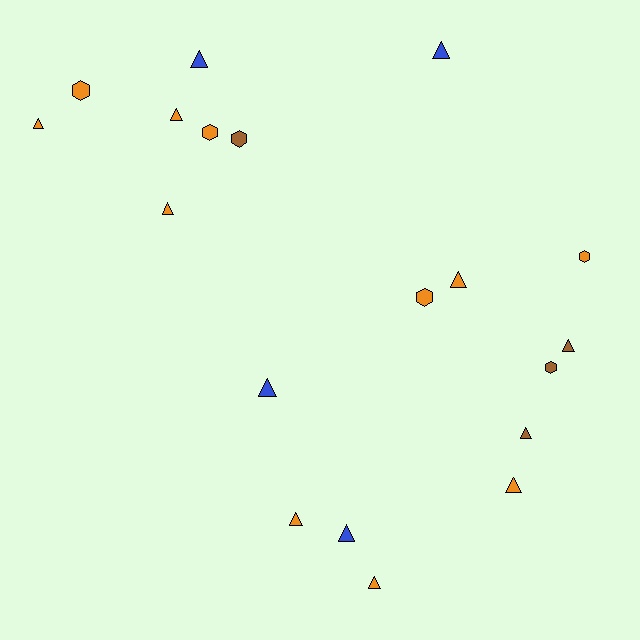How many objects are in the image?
There are 19 objects.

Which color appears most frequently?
Orange, with 11 objects.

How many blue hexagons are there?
There are no blue hexagons.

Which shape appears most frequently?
Triangle, with 13 objects.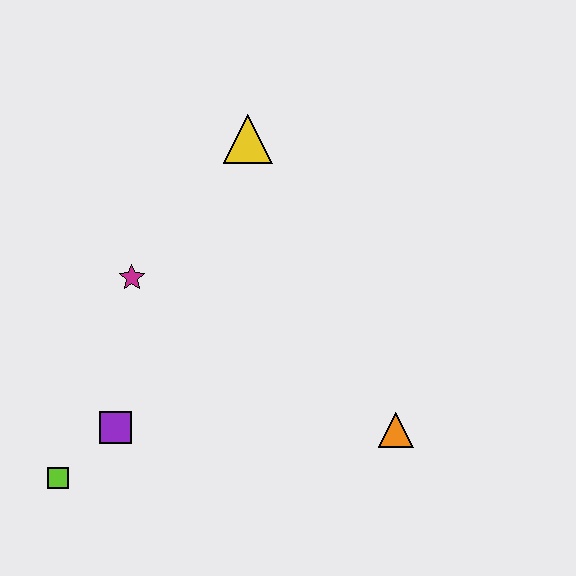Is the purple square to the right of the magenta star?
No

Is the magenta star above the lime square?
Yes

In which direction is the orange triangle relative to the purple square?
The orange triangle is to the right of the purple square.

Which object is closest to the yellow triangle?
The magenta star is closest to the yellow triangle.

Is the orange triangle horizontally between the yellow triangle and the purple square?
No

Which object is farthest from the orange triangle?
The lime square is farthest from the orange triangle.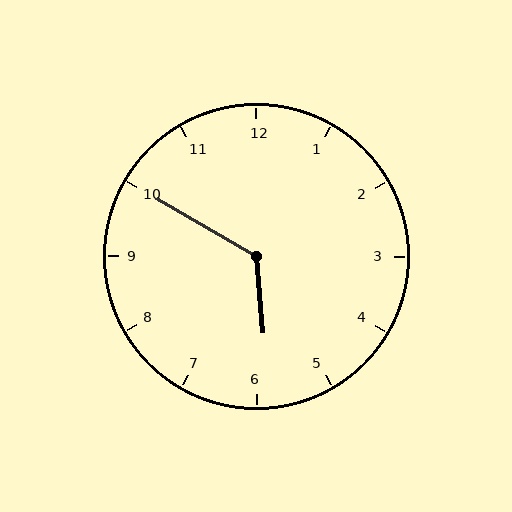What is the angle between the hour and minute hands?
Approximately 125 degrees.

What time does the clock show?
5:50.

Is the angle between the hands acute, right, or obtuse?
It is obtuse.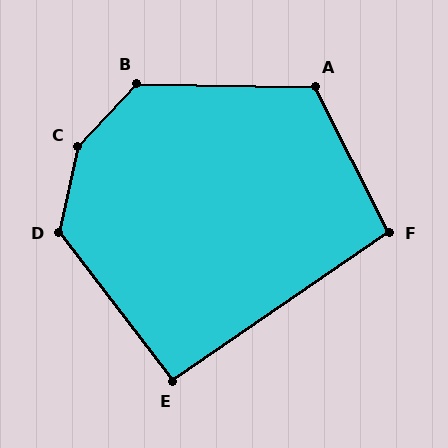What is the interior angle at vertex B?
Approximately 132 degrees (obtuse).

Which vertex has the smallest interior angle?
E, at approximately 93 degrees.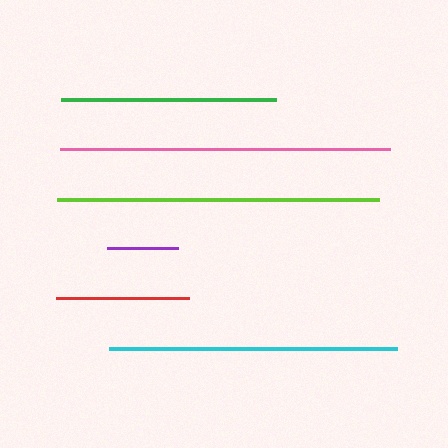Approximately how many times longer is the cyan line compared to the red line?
The cyan line is approximately 2.2 times the length of the red line.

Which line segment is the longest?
The pink line is the longest at approximately 331 pixels.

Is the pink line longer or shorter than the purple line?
The pink line is longer than the purple line.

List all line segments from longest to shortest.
From longest to shortest: pink, lime, cyan, green, red, purple.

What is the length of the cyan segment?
The cyan segment is approximately 288 pixels long.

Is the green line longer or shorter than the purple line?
The green line is longer than the purple line.